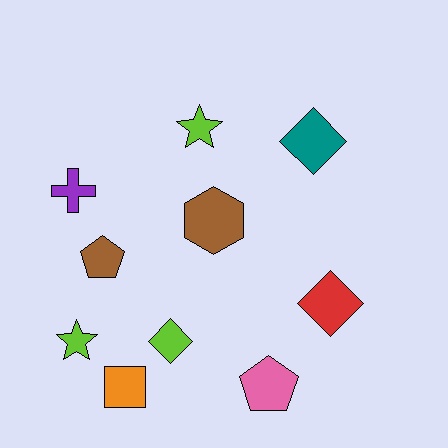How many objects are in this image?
There are 10 objects.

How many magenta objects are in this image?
There are no magenta objects.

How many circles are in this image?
There are no circles.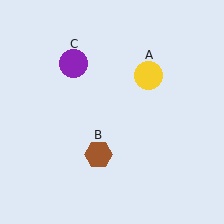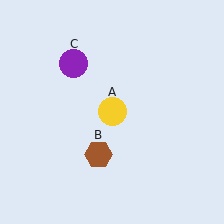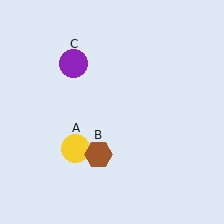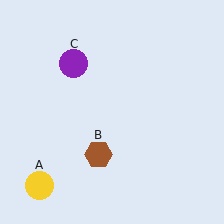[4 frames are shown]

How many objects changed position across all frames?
1 object changed position: yellow circle (object A).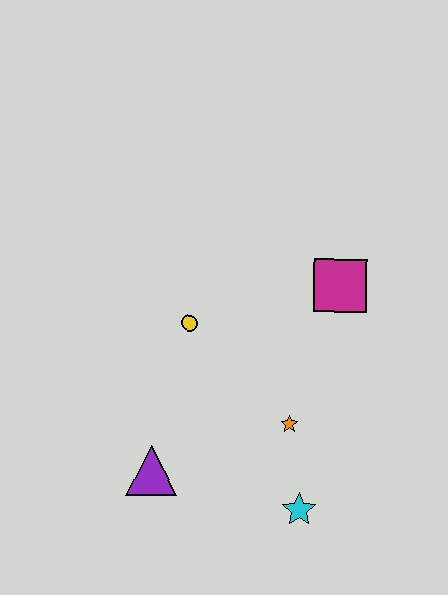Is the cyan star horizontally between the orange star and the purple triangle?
No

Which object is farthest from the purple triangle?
The magenta square is farthest from the purple triangle.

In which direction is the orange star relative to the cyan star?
The orange star is above the cyan star.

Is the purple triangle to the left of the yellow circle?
Yes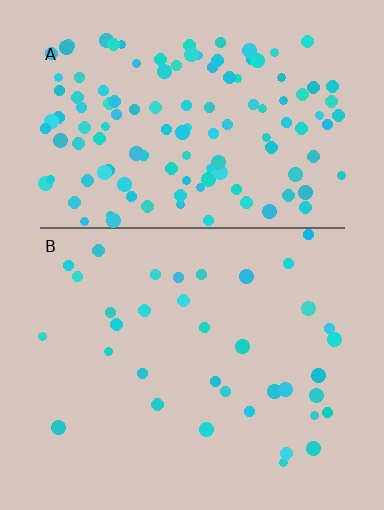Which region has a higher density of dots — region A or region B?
A (the top).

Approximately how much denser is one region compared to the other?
Approximately 3.6× — region A over region B.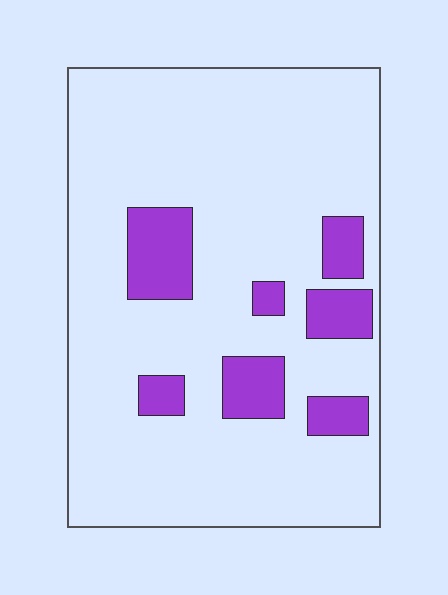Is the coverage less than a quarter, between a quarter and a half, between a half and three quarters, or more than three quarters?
Less than a quarter.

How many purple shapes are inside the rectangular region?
7.